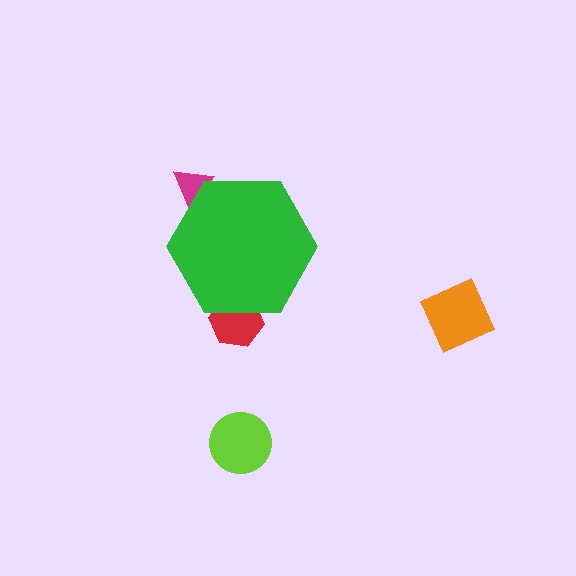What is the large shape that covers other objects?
A green hexagon.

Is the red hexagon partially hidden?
Yes, the red hexagon is partially hidden behind the green hexagon.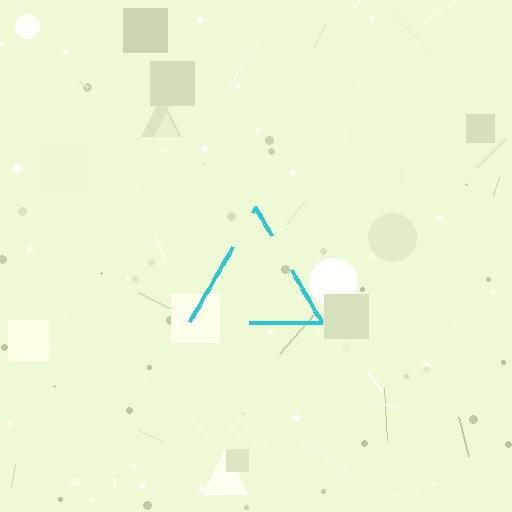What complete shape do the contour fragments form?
The contour fragments form a triangle.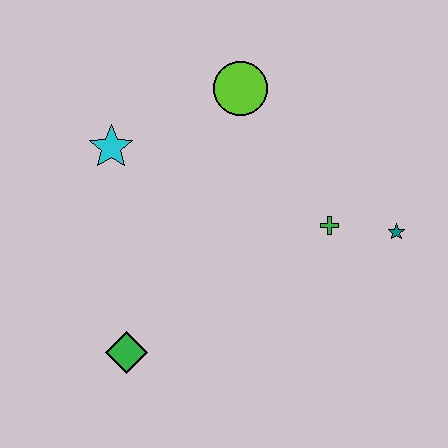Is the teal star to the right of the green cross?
Yes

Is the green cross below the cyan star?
Yes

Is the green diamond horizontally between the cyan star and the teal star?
Yes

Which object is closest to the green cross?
The teal star is closest to the green cross.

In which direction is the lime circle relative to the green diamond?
The lime circle is above the green diamond.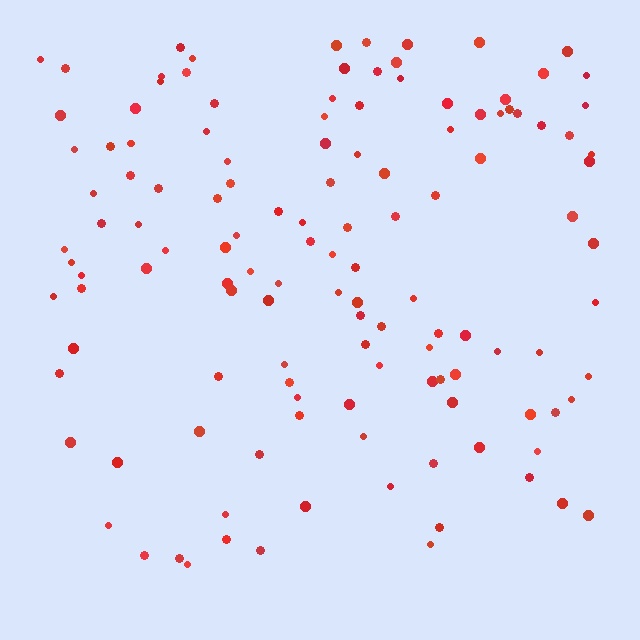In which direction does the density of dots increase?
From bottom to top, with the top side densest.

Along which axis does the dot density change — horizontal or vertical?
Vertical.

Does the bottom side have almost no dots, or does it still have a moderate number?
Still a moderate number, just noticeably fewer than the top.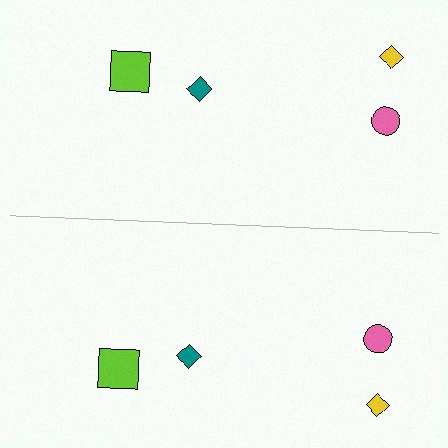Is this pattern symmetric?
Yes, this pattern has bilateral (reflection) symmetry.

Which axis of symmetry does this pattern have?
The pattern has a horizontal axis of symmetry running through the center of the image.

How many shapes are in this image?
There are 8 shapes in this image.